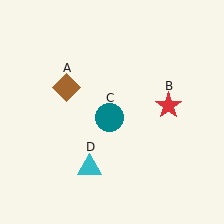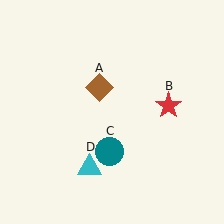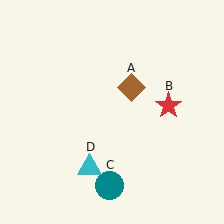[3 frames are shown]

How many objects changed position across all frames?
2 objects changed position: brown diamond (object A), teal circle (object C).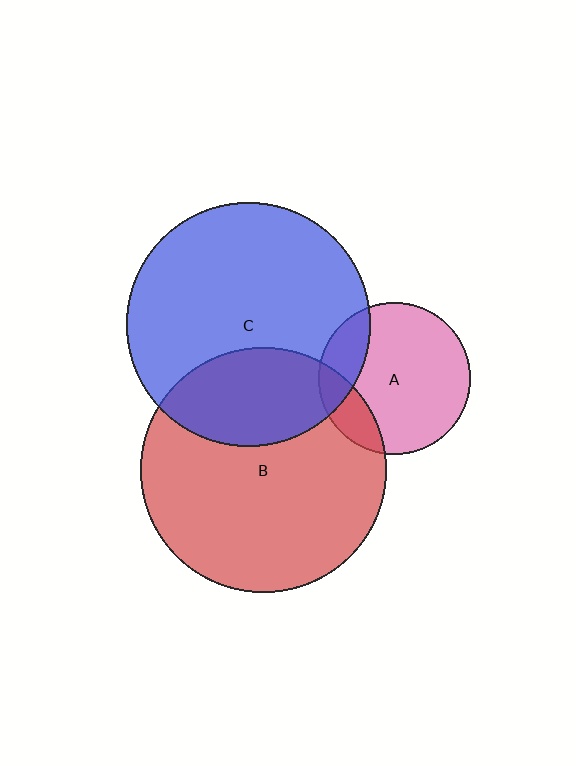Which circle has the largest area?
Circle B (red).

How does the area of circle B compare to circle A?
Approximately 2.6 times.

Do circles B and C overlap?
Yes.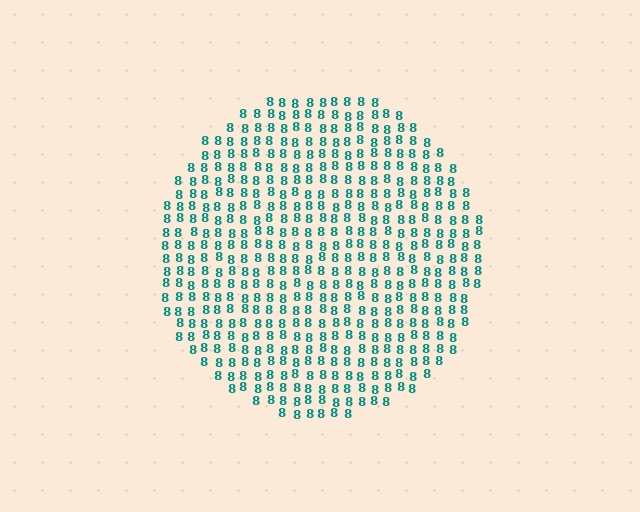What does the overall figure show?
The overall figure shows a circle.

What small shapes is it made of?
It is made of small digit 8's.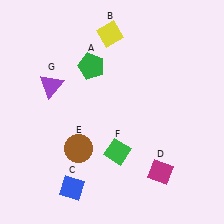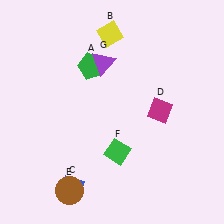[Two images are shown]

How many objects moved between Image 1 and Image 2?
3 objects moved between the two images.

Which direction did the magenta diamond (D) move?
The magenta diamond (D) moved up.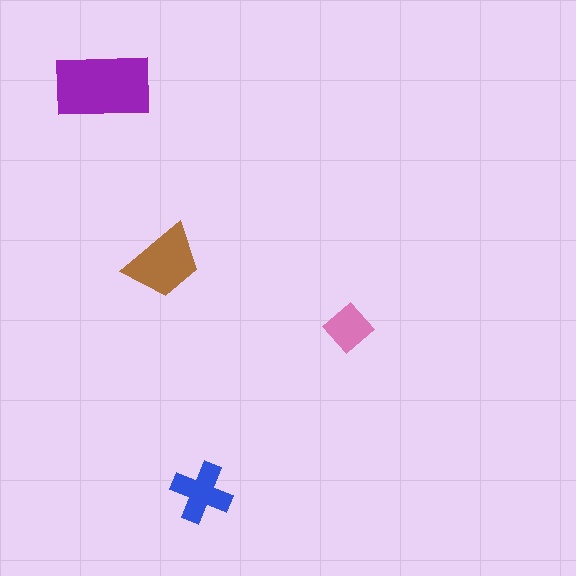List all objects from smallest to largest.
The pink diamond, the blue cross, the brown trapezoid, the purple rectangle.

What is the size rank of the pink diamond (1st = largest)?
4th.